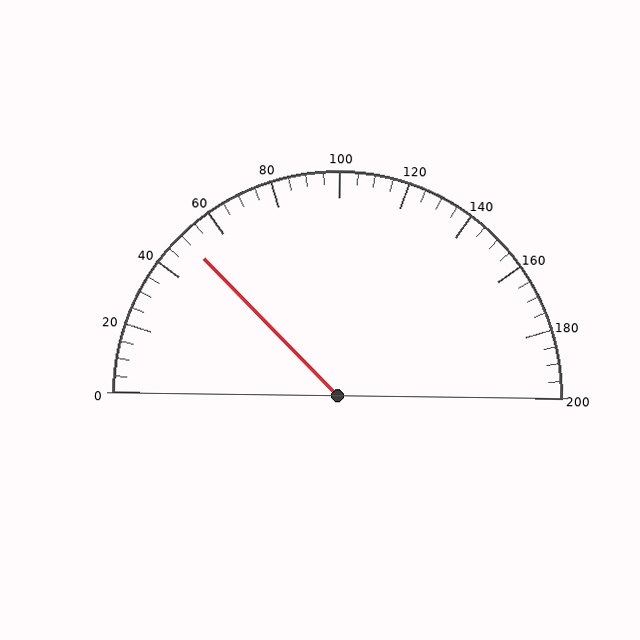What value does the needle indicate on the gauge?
The needle indicates approximately 50.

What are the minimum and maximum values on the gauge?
The gauge ranges from 0 to 200.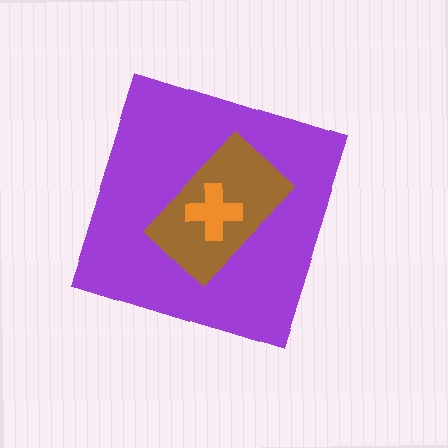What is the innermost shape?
The orange cross.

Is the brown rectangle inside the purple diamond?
Yes.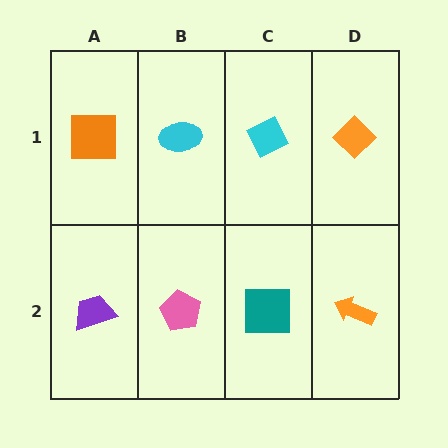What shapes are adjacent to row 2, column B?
A cyan ellipse (row 1, column B), a purple trapezoid (row 2, column A), a teal square (row 2, column C).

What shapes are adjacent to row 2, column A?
An orange square (row 1, column A), a pink pentagon (row 2, column B).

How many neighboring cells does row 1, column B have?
3.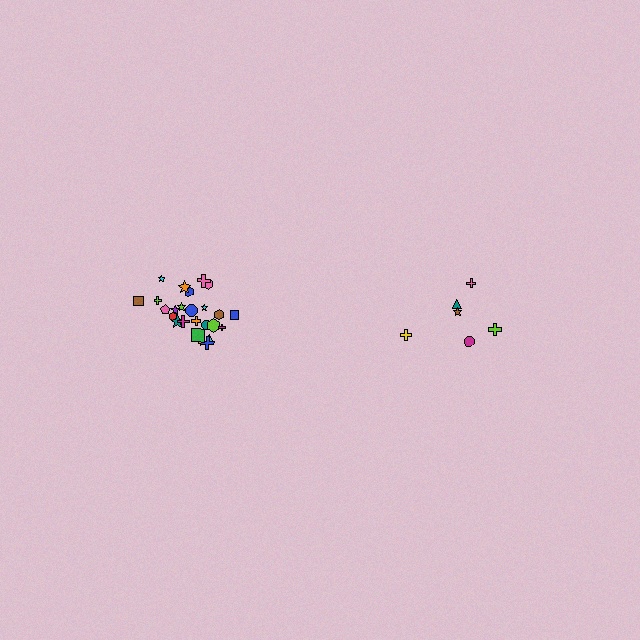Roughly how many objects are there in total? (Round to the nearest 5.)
Roughly 30 objects in total.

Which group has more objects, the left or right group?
The left group.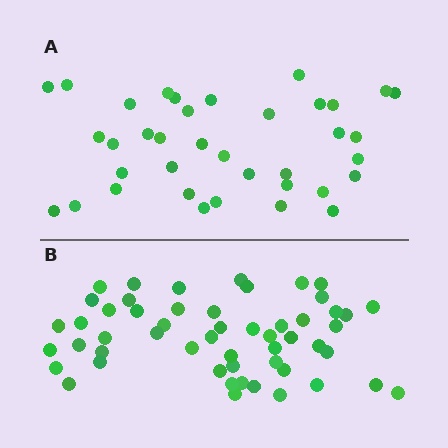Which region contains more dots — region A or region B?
Region B (the bottom region) has more dots.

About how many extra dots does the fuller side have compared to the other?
Region B has approximately 15 more dots than region A.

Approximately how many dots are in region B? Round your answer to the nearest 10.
About 50 dots. (The exact count is 53, which rounds to 50.)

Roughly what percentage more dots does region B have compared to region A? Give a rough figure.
About 45% more.